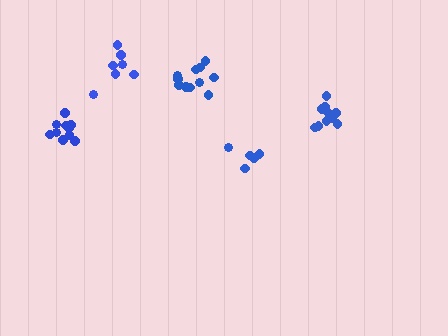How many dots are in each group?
Group 1: 10 dots, Group 2: 10 dots, Group 3: 7 dots, Group 4: 5 dots, Group 5: 11 dots (43 total).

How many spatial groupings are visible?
There are 5 spatial groupings.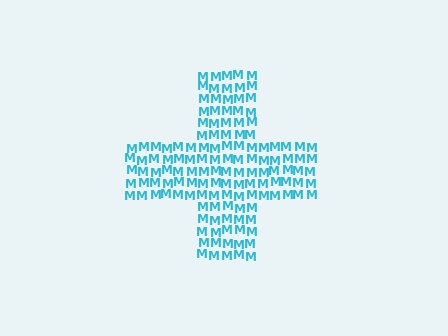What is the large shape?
The large shape is a cross.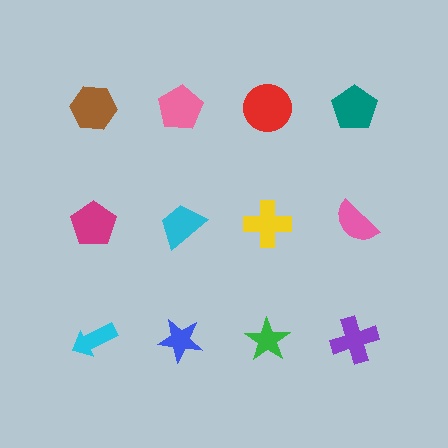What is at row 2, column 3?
A yellow cross.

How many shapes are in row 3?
4 shapes.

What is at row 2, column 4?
A pink semicircle.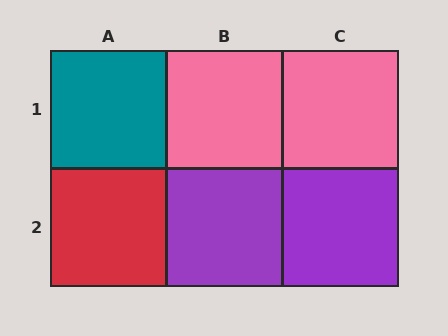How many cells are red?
1 cell is red.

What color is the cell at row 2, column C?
Purple.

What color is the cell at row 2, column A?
Red.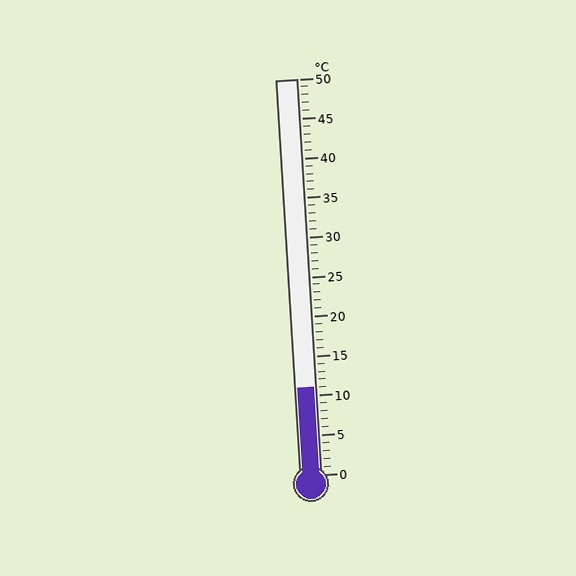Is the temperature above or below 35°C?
The temperature is below 35°C.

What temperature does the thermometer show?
The thermometer shows approximately 11°C.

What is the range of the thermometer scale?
The thermometer scale ranges from 0°C to 50°C.